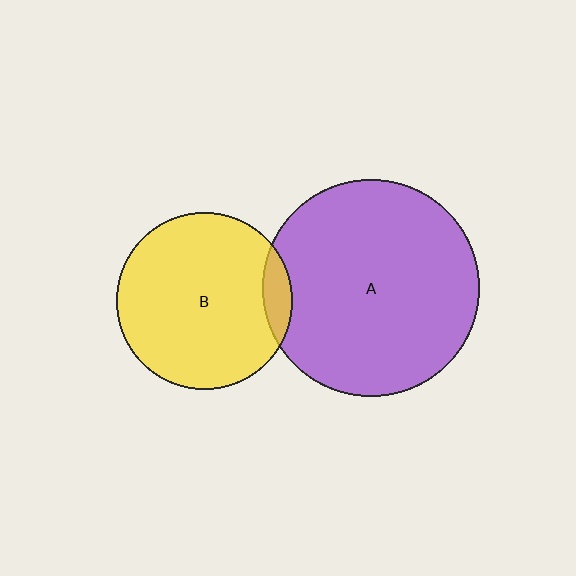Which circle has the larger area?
Circle A (purple).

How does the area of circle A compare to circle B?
Approximately 1.5 times.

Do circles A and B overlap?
Yes.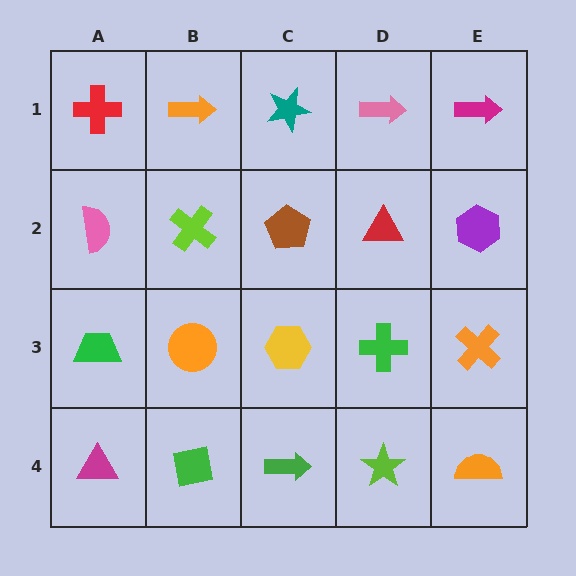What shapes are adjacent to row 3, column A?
A pink semicircle (row 2, column A), a magenta triangle (row 4, column A), an orange circle (row 3, column B).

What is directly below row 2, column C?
A yellow hexagon.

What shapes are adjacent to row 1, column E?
A purple hexagon (row 2, column E), a pink arrow (row 1, column D).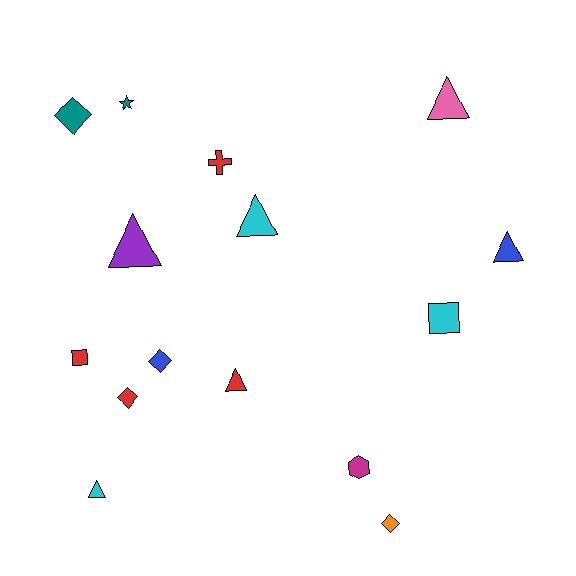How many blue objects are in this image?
There are 2 blue objects.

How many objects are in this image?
There are 15 objects.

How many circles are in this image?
There are no circles.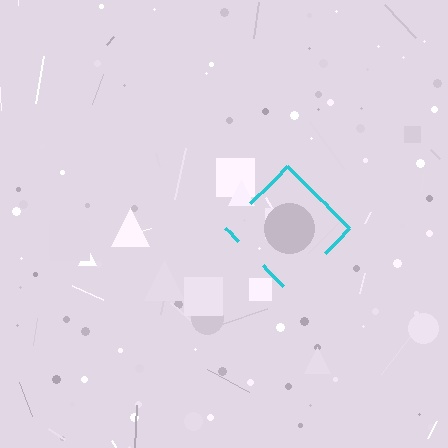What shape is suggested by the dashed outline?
The dashed outline suggests a diamond.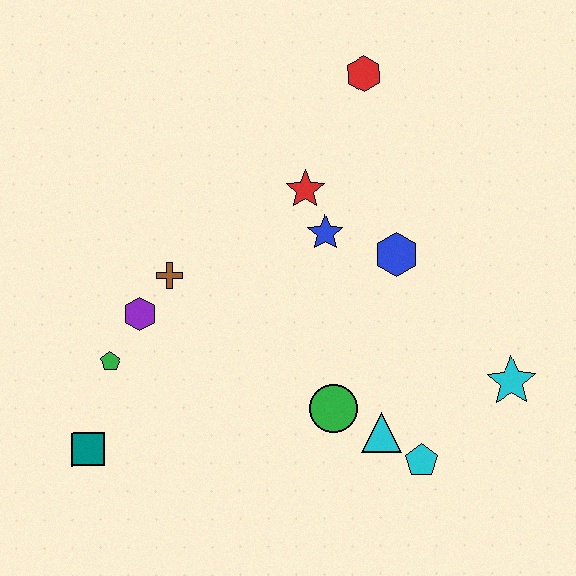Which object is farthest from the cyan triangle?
The red hexagon is farthest from the cyan triangle.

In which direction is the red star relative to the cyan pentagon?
The red star is above the cyan pentagon.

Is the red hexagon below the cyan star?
No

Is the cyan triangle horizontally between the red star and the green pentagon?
No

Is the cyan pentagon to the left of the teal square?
No